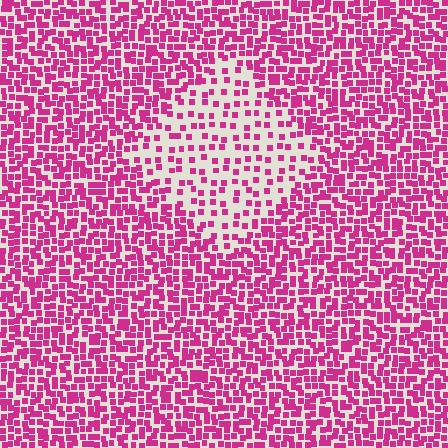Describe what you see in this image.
The image contains small magenta elements arranged at two different densities. A diamond-shaped region is visible where the elements are less densely packed than the surrounding area.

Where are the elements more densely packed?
The elements are more densely packed outside the diamond boundary.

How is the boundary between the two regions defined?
The boundary is defined by a change in element density (approximately 2.3x ratio). All elements are the same color, size, and shape.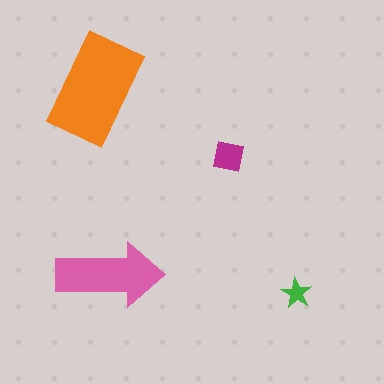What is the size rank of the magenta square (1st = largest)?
3rd.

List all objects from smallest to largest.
The green star, the magenta square, the pink arrow, the orange rectangle.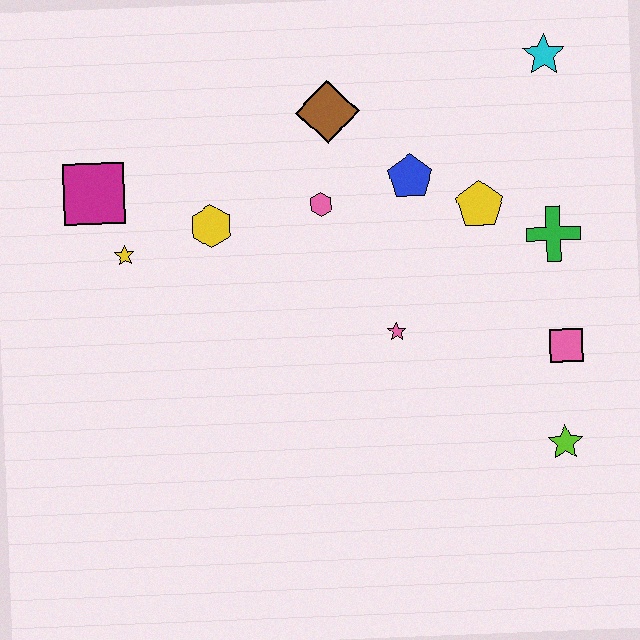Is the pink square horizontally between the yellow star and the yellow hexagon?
No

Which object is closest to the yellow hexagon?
The yellow star is closest to the yellow hexagon.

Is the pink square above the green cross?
No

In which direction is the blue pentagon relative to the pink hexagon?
The blue pentagon is to the right of the pink hexagon.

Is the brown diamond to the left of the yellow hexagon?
No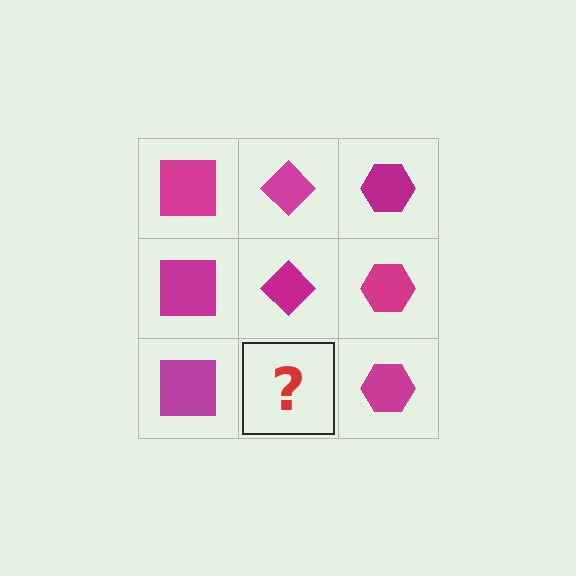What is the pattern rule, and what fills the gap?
The rule is that each column has a consistent shape. The gap should be filled with a magenta diamond.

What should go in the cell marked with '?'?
The missing cell should contain a magenta diamond.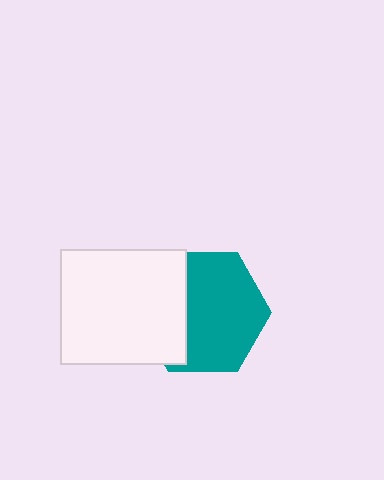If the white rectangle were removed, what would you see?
You would see the complete teal hexagon.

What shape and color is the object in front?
The object in front is a white rectangle.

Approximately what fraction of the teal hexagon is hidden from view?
Roughly 34% of the teal hexagon is hidden behind the white rectangle.